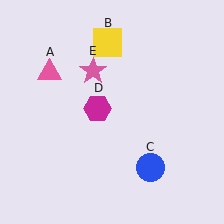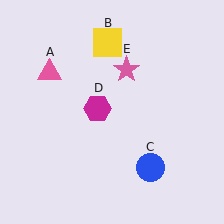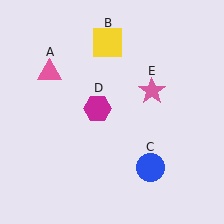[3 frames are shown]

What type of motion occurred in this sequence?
The pink star (object E) rotated clockwise around the center of the scene.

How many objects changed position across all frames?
1 object changed position: pink star (object E).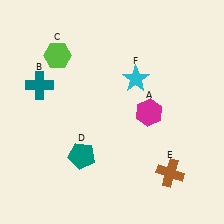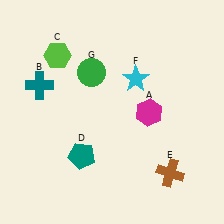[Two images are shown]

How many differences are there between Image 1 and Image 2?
There is 1 difference between the two images.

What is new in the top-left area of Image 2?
A green circle (G) was added in the top-left area of Image 2.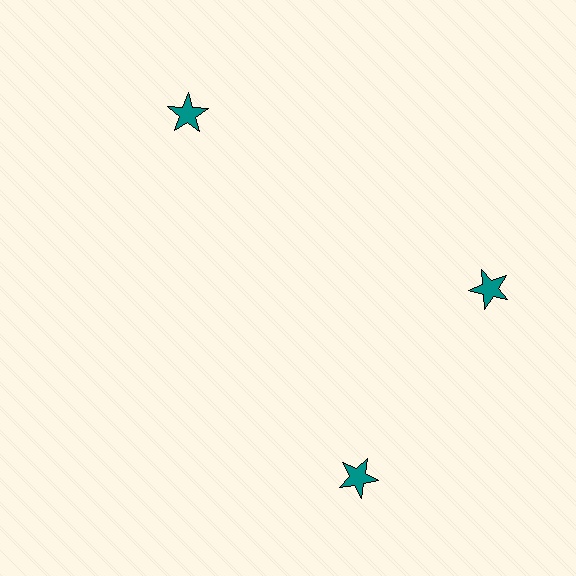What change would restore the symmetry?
The symmetry would be restored by rotating it back into even spacing with its neighbors so that all 3 stars sit at equal angles and equal distance from the center.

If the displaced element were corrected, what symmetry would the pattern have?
It would have 3-fold rotational symmetry — the pattern would map onto itself every 120 degrees.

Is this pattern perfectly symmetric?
No. The 3 teal stars are arranged in a ring, but one element near the 7 o'clock position is rotated out of alignment along the ring, breaking the 3-fold rotational symmetry.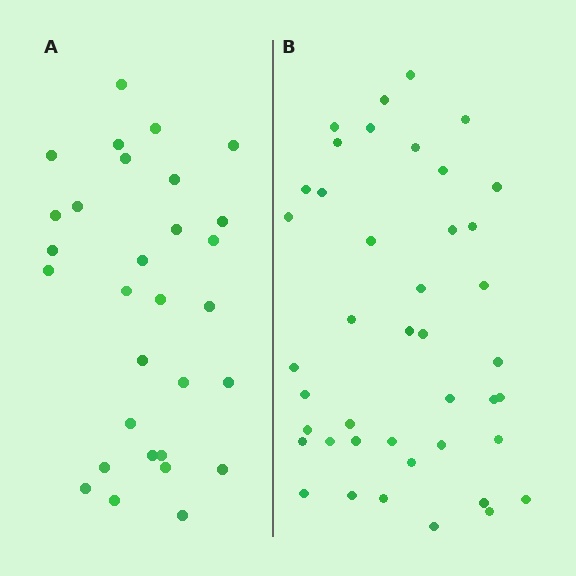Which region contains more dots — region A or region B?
Region B (the right region) has more dots.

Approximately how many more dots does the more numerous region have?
Region B has roughly 12 or so more dots than region A.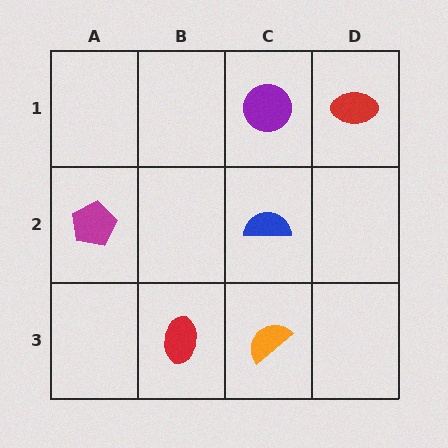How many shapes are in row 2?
2 shapes.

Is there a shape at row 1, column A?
No, that cell is empty.